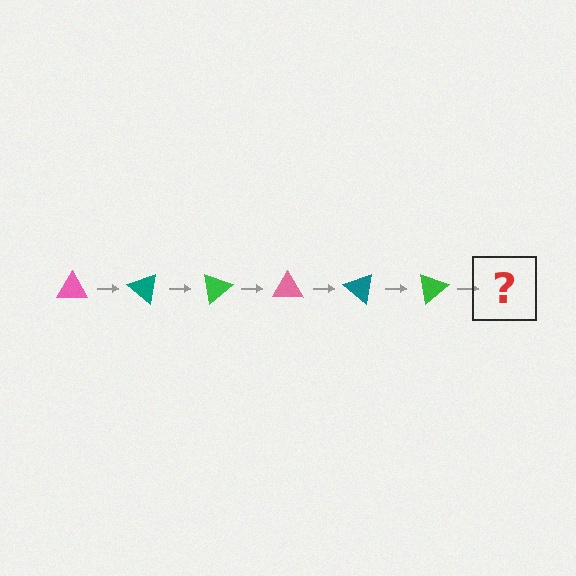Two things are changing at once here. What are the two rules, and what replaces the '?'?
The two rules are that it rotates 40 degrees each step and the color cycles through pink, teal, and green. The '?' should be a pink triangle, rotated 240 degrees from the start.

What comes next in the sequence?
The next element should be a pink triangle, rotated 240 degrees from the start.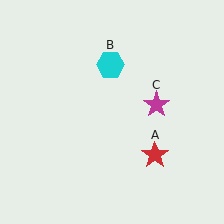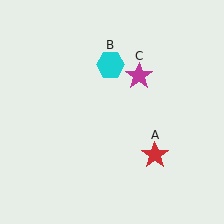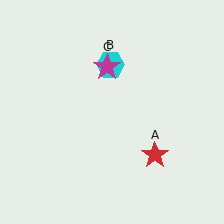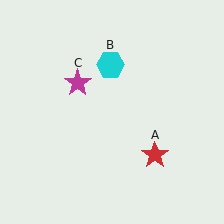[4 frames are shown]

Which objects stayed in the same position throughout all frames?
Red star (object A) and cyan hexagon (object B) remained stationary.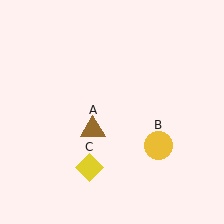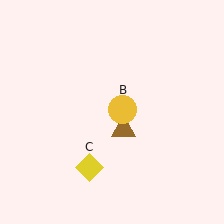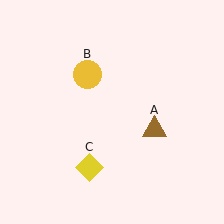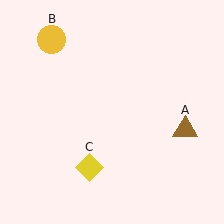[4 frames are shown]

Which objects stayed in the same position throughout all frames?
Yellow diamond (object C) remained stationary.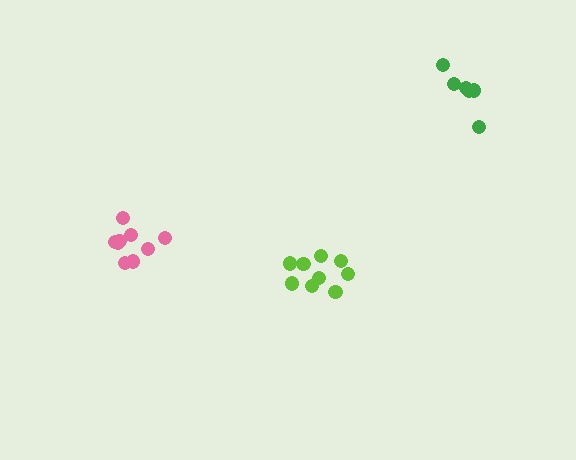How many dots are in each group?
Group 1: 9 dots, Group 2: 9 dots, Group 3: 6 dots (24 total).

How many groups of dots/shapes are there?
There are 3 groups.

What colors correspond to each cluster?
The clusters are colored: pink, lime, green.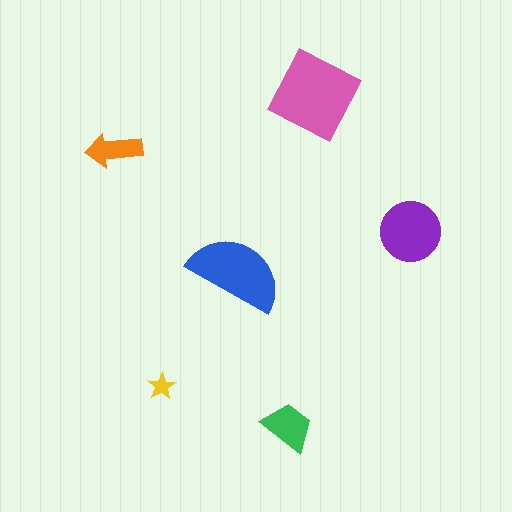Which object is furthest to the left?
The orange arrow is leftmost.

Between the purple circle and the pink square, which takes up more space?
The pink square.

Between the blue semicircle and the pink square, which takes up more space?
The pink square.